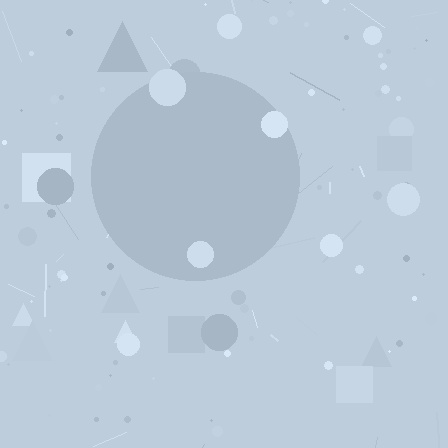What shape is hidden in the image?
A circle is hidden in the image.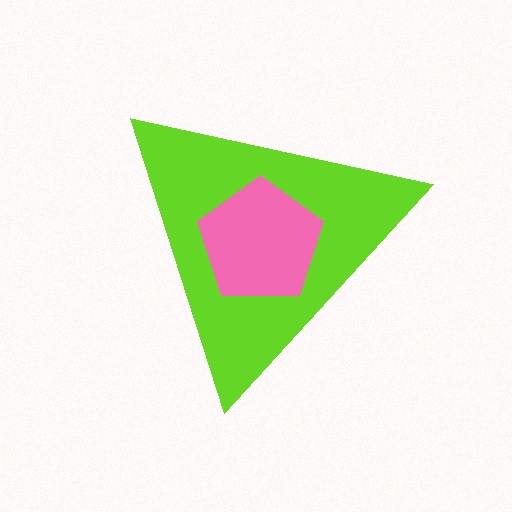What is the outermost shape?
The lime triangle.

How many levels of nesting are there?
2.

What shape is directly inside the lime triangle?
The pink pentagon.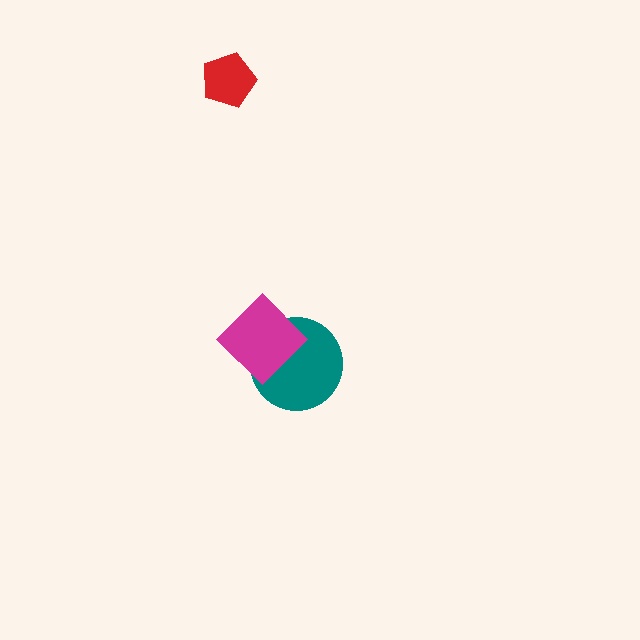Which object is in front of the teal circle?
The magenta diamond is in front of the teal circle.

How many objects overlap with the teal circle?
1 object overlaps with the teal circle.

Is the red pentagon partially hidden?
No, no other shape covers it.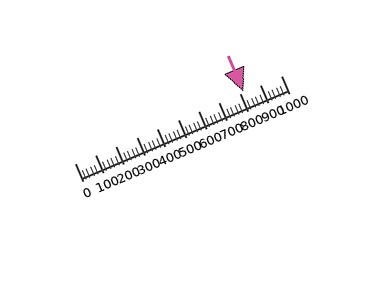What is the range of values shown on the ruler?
The ruler shows values from 0 to 1000.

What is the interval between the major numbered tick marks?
The major tick marks are spaced 100 units apart.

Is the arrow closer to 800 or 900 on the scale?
The arrow is closer to 800.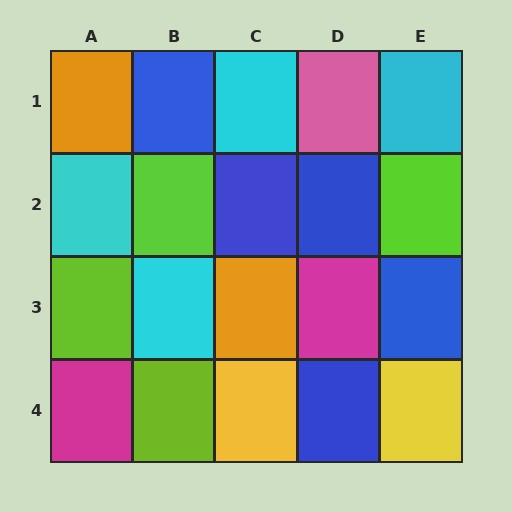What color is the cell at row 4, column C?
Yellow.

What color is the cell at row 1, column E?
Cyan.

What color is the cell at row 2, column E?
Lime.